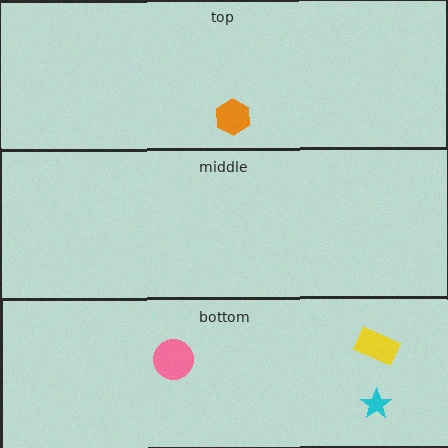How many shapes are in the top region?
1.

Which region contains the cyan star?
The bottom region.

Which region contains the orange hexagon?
The top region.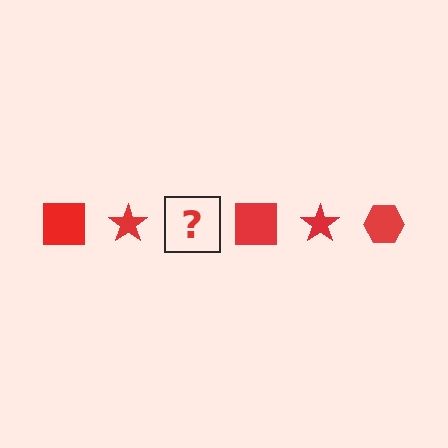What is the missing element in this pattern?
The missing element is a red hexagon.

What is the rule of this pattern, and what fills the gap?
The rule is that the pattern cycles through square, star, hexagon shapes in red. The gap should be filled with a red hexagon.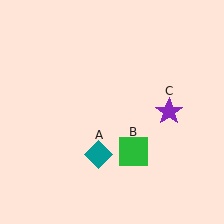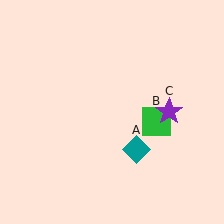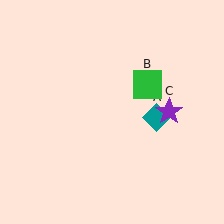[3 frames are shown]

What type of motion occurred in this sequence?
The teal diamond (object A), green square (object B) rotated counterclockwise around the center of the scene.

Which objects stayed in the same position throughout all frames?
Purple star (object C) remained stationary.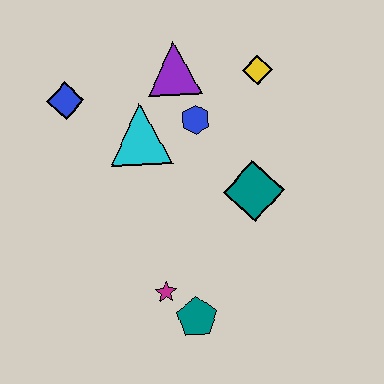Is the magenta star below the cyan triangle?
Yes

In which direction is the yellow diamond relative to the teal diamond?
The yellow diamond is above the teal diamond.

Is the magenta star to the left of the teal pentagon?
Yes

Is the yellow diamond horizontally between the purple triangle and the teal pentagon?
No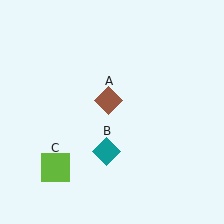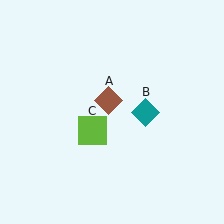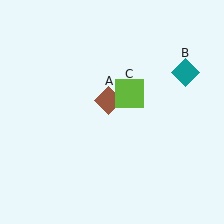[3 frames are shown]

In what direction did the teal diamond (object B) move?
The teal diamond (object B) moved up and to the right.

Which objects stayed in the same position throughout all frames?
Brown diamond (object A) remained stationary.